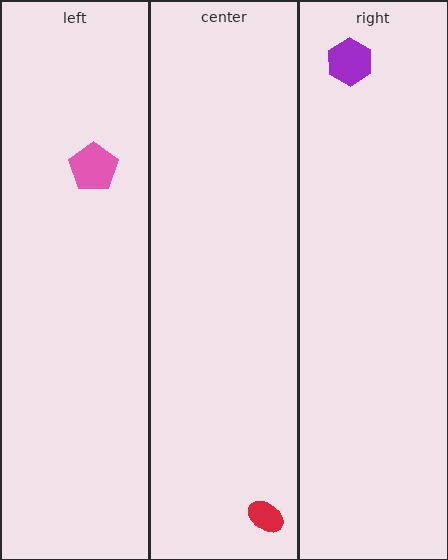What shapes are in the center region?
The red ellipse.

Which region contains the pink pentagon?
The left region.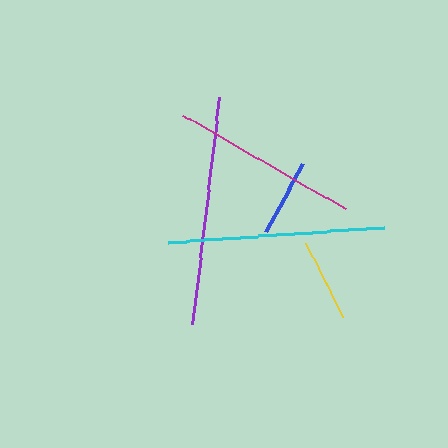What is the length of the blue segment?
The blue segment is approximately 78 pixels long.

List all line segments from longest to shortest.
From longest to shortest: purple, cyan, magenta, yellow, blue.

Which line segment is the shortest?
The blue line is the shortest at approximately 78 pixels.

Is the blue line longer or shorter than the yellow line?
The yellow line is longer than the blue line.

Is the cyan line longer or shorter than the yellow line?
The cyan line is longer than the yellow line.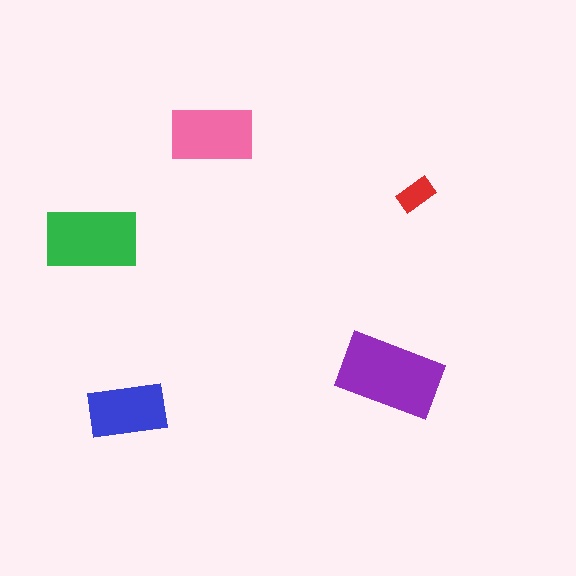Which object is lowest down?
The blue rectangle is bottommost.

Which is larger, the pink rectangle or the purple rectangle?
The purple one.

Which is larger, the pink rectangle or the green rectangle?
The green one.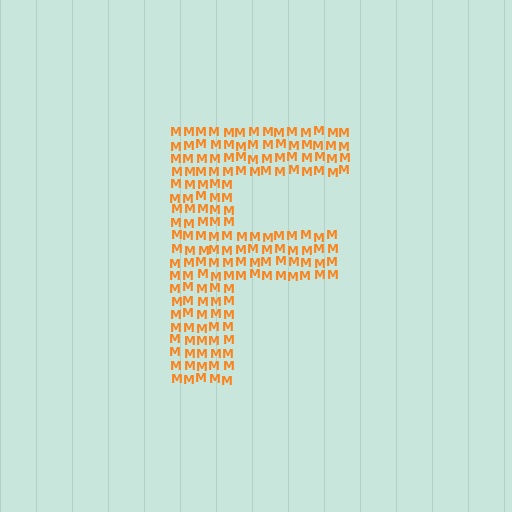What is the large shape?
The large shape is the letter F.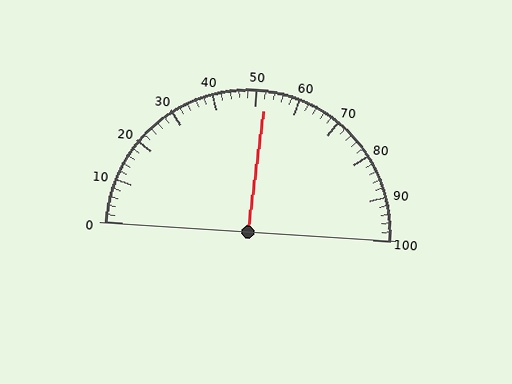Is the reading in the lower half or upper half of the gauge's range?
The reading is in the upper half of the range (0 to 100).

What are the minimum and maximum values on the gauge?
The gauge ranges from 0 to 100.